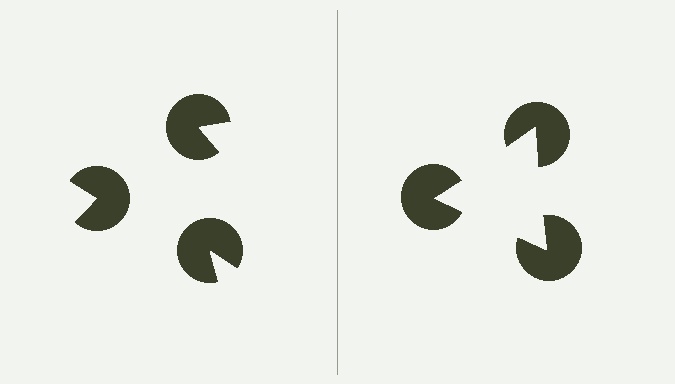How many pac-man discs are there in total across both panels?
6 — 3 on each side.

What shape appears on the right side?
An illusory triangle.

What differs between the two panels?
The pac-man discs are positioned identically on both sides; only the wedge orientations differ. On the right they align to a triangle; on the left they are misaligned.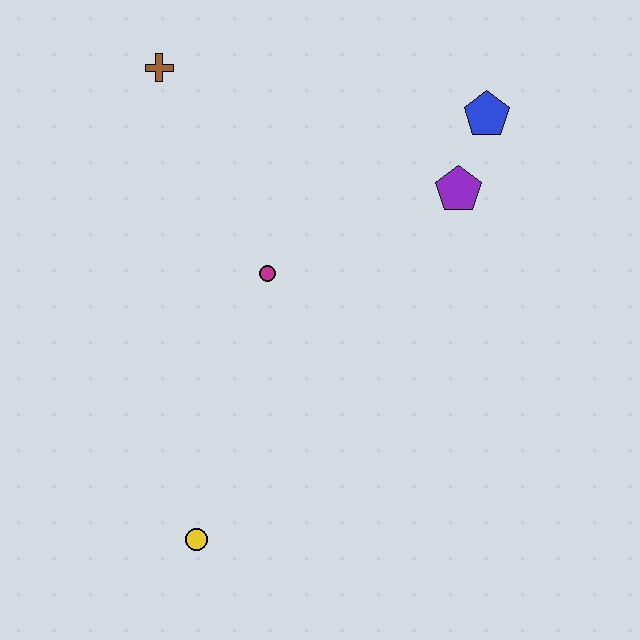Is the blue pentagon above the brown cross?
No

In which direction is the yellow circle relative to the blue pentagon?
The yellow circle is below the blue pentagon.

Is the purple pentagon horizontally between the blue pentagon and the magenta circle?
Yes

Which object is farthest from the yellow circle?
The blue pentagon is farthest from the yellow circle.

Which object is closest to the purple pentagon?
The blue pentagon is closest to the purple pentagon.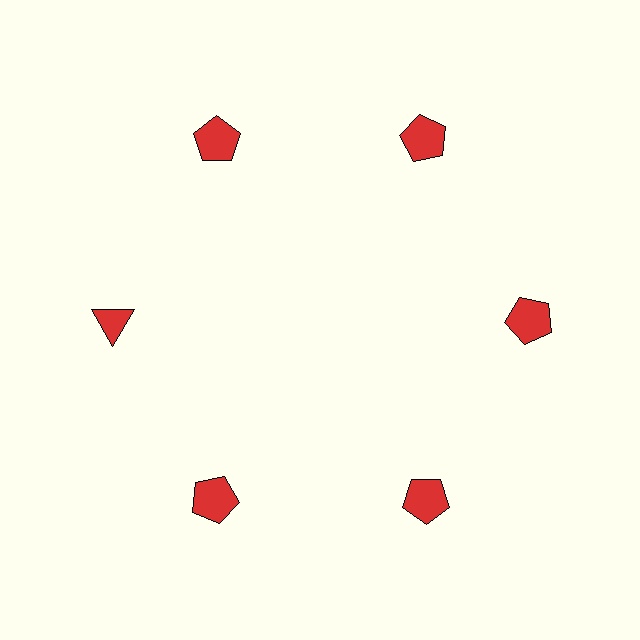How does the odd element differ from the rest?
It has a different shape: triangle instead of pentagon.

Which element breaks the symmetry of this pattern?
The red triangle at roughly the 9 o'clock position breaks the symmetry. All other shapes are red pentagons.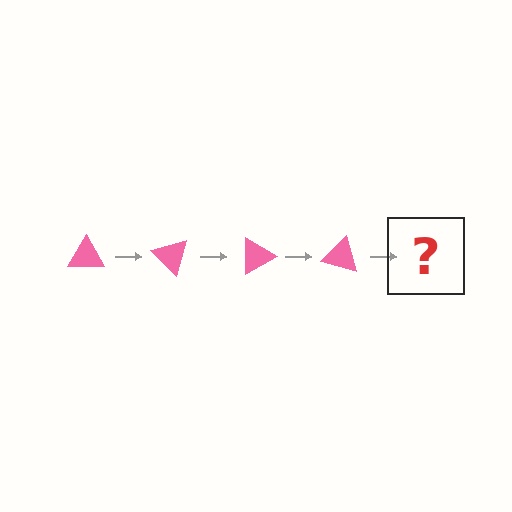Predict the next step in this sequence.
The next step is a pink triangle rotated 180 degrees.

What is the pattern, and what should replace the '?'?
The pattern is that the triangle rotates 45 degrees each step. The '?' should be a pink triangle rotated 180 degrees.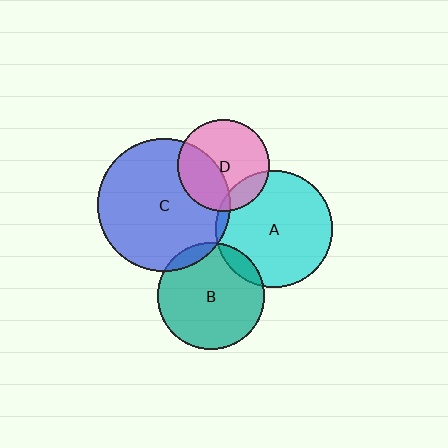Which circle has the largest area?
Circle C (blue).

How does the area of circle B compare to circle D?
Approximately 1.3 times.